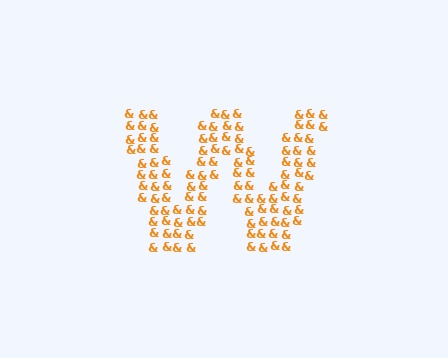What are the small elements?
The small elements are ampersands.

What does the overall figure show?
The overall figure shows the letter W.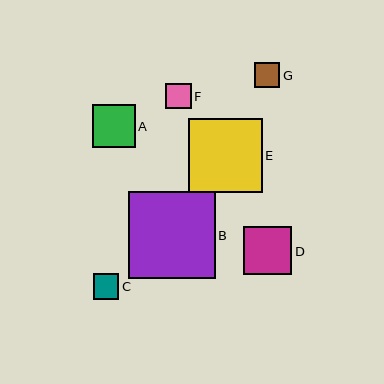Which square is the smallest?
Square G is the smallest with a size of approximately 25 pixels.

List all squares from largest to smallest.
From largest to smallest: B, E, D, A, F, C, G.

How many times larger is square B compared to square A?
Square B is approximately 2.0 times the size of square A.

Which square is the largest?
Square B is the largest with a size of approximately 87 pixels.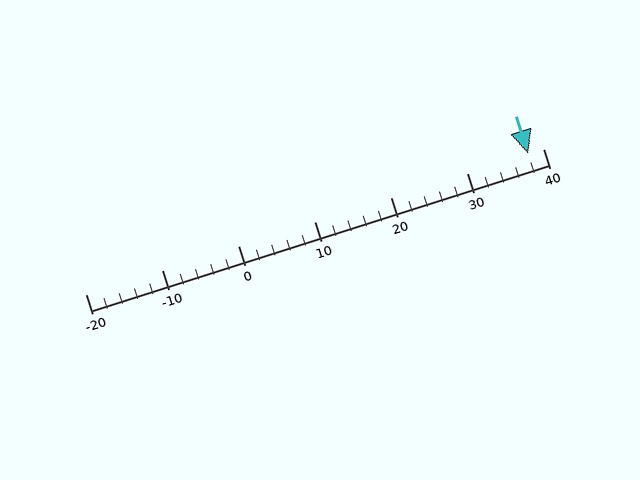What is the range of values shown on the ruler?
The ruler shows values from -20 to 40.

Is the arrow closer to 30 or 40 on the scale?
The arrow is closer to 40.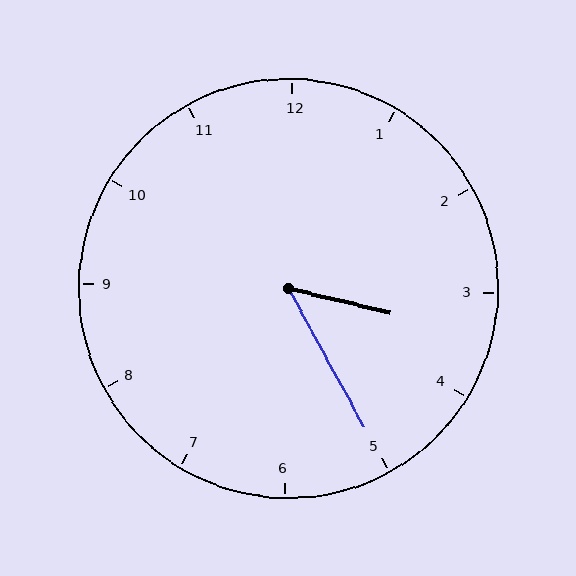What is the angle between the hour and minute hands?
Approximately 48 degrees.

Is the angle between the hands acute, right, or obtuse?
It is acute.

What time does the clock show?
3:25.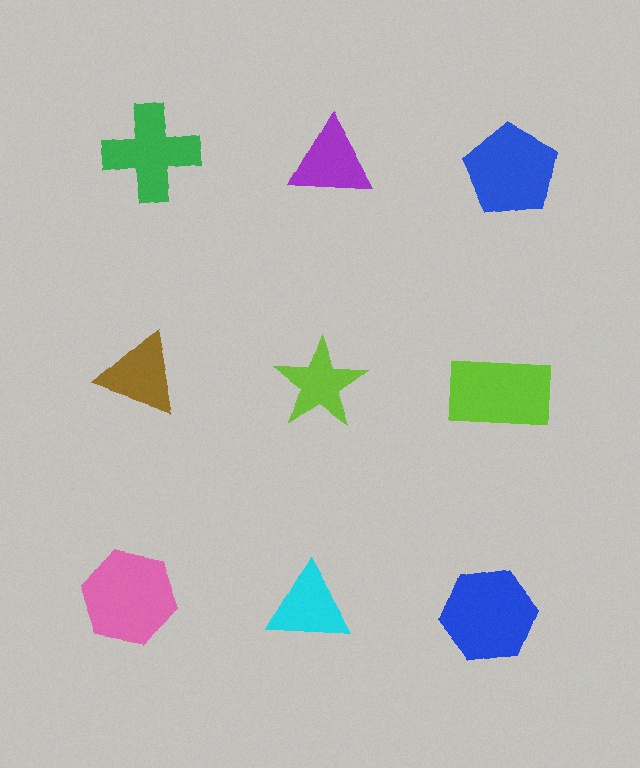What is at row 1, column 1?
A green cross.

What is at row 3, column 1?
A pink hexagon.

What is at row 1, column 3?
A blue pentagon.